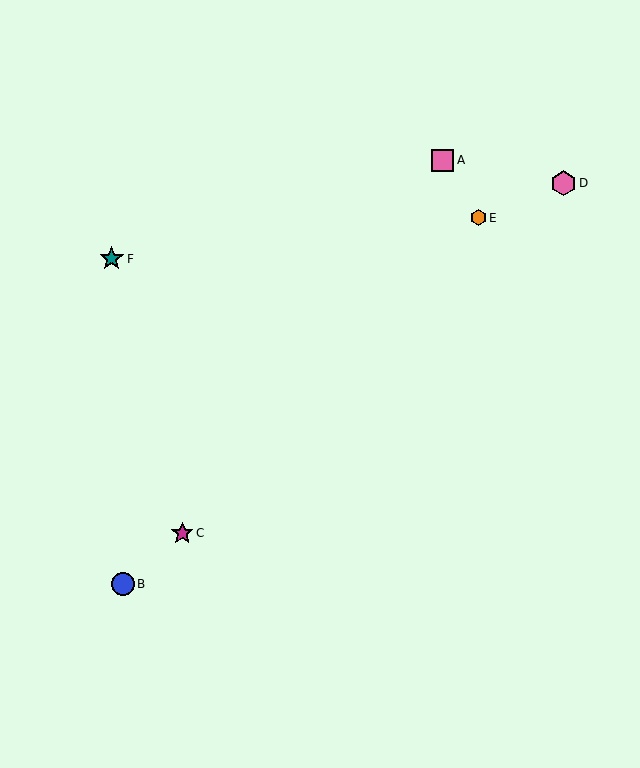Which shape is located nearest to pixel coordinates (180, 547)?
The magenta star (labeled C) at (182, 533) is nearest to that location.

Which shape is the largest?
The pink hexagon (labeled D) is the largest.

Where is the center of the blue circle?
The center of the blue circle is at (123, 584).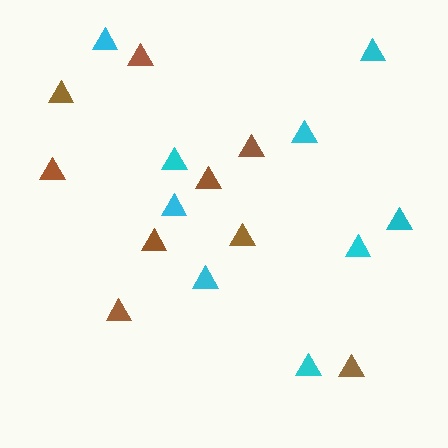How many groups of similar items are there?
There are 2 groups: one group of brown triangles (9) and one group of cyan triangles (9).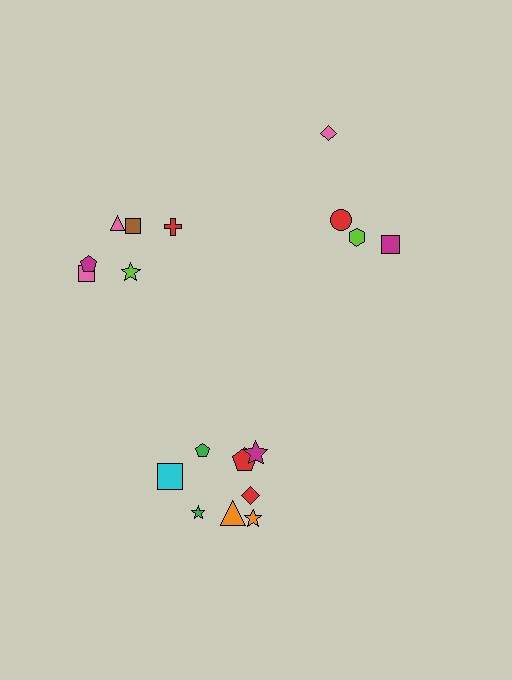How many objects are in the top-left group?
There are 6 objects.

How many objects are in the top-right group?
There are 4 objects.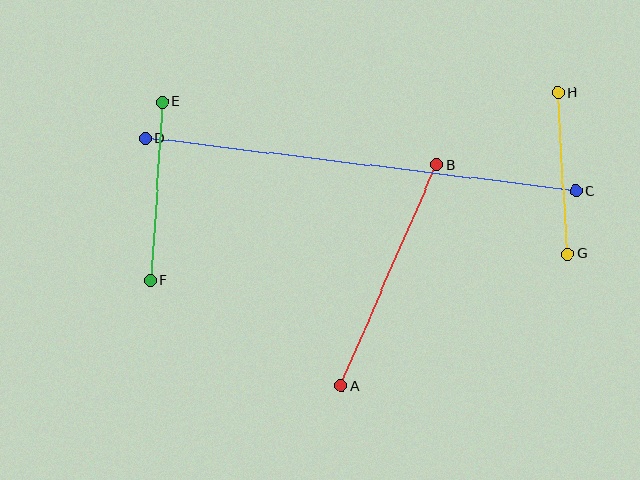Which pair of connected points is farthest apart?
Points C and D are farthest apart.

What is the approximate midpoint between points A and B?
The midpoint is at approximately (389, 275) pixels.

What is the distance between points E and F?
The distance is approximately 178 pixels.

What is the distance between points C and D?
The distance is approximately 434 pixels.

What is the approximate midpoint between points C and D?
The midpoint is at approximately (361, 165) pixels.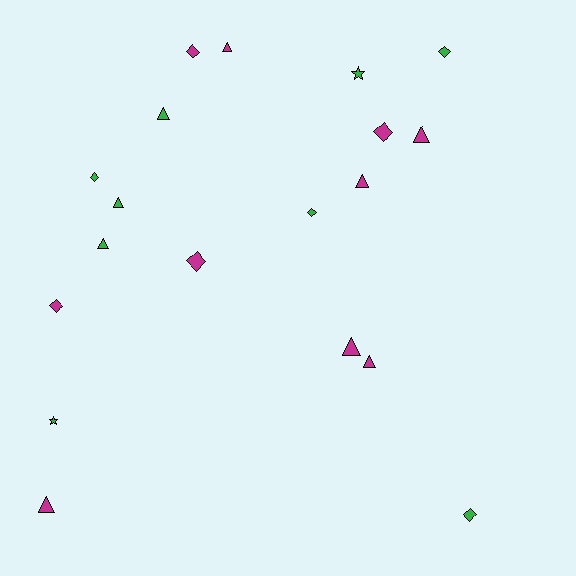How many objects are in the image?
There are 19 objects.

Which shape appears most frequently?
Triangle, with 9 objects.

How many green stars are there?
There are 2 green stars.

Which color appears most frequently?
Magenta, with 10 objects.